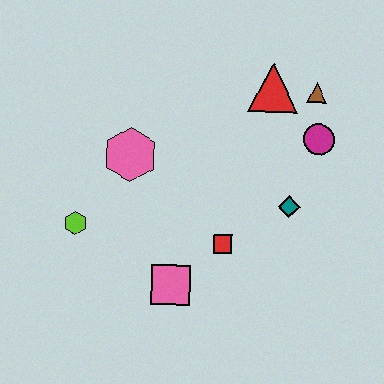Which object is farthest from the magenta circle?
The lime hexagon is farthest from the magenta circle.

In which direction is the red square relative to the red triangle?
The red square is below the red triangle.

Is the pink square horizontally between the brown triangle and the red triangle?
No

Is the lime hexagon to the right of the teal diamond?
No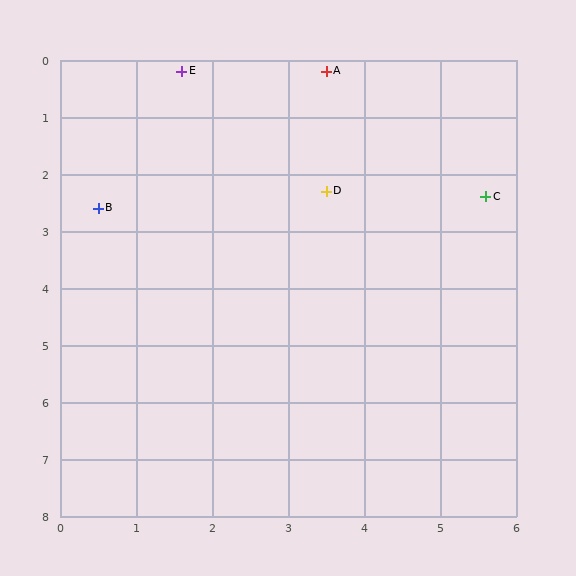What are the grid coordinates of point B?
Point B is at approximately (0.5, 2.6).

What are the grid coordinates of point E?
Point E is at approximately (1.6, 0.2).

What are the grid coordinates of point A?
Point A is at approximately (3.5, 0.2).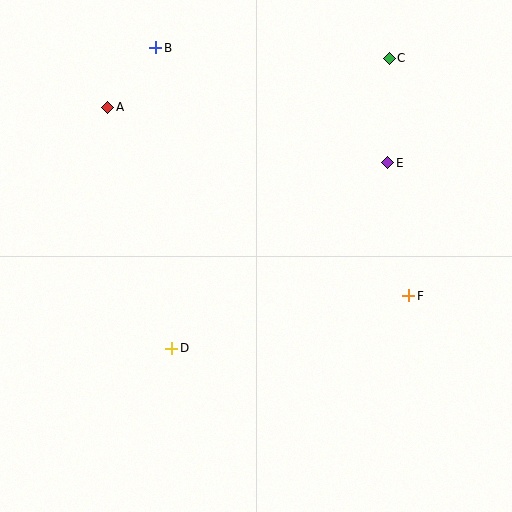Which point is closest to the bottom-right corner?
Point F is closest to the bottom-right corner.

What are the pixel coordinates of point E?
Point E is at (388, 163).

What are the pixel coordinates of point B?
Point B is at (156, 48).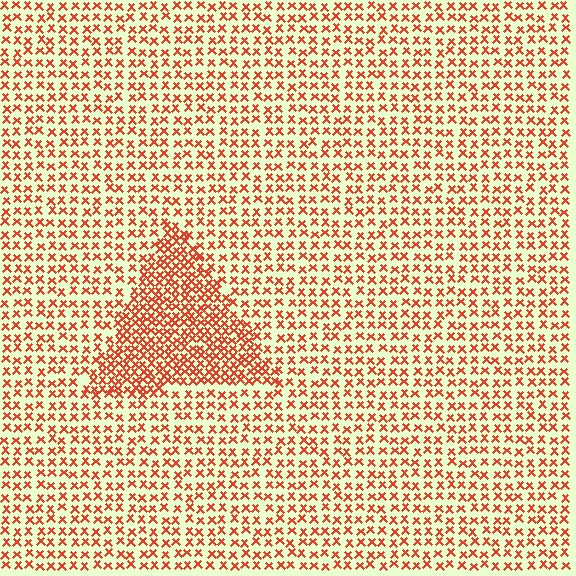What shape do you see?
I see a triangle.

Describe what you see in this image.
The image contains small red elements arranged at two different densities. A triangle-shaped region is visible where the elements are more densely packed than the surrounding area.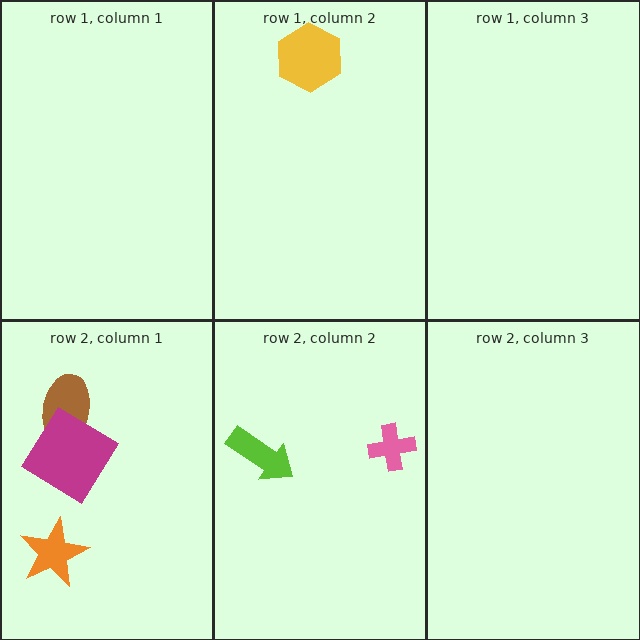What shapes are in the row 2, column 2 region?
The lime arrow, the pink cross.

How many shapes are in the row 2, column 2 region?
2.